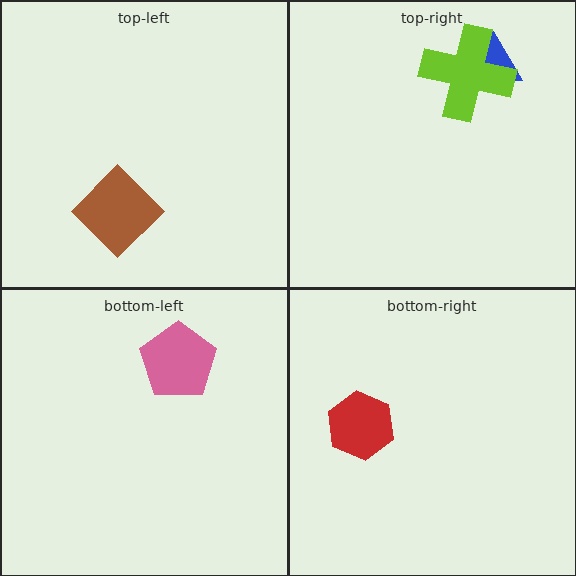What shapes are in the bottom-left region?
The pink pentagon.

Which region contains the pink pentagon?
The bottom-left region.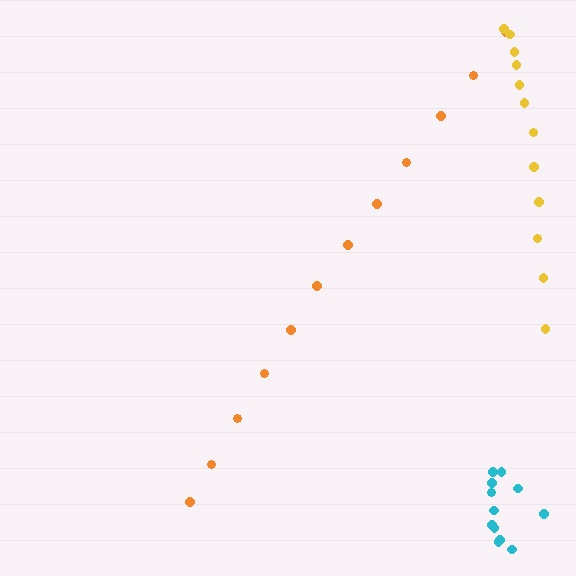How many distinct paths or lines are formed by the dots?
There are 3 distinct paths.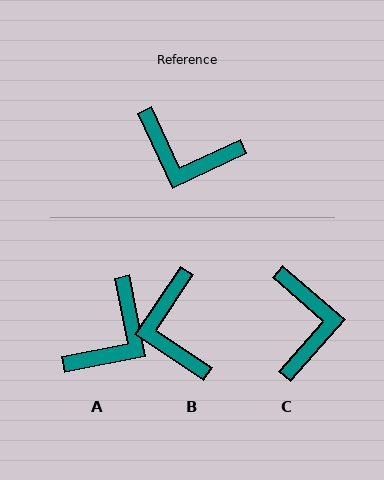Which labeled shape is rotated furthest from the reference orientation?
C, about 114 degrees away.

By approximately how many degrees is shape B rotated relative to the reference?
Approximately 59 degrees clockwise.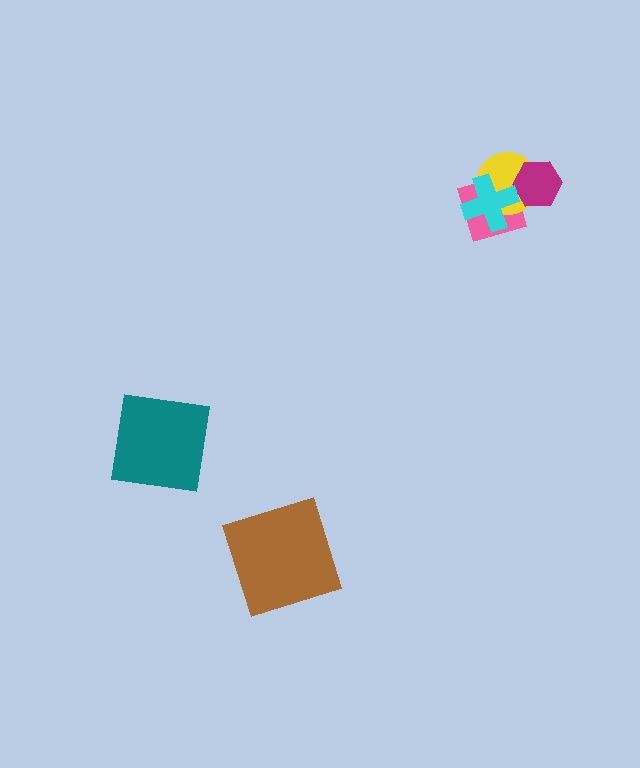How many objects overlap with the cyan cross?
2 objects overlap with the cyan cross.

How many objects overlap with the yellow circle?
3 objects overlap with the yellow circle.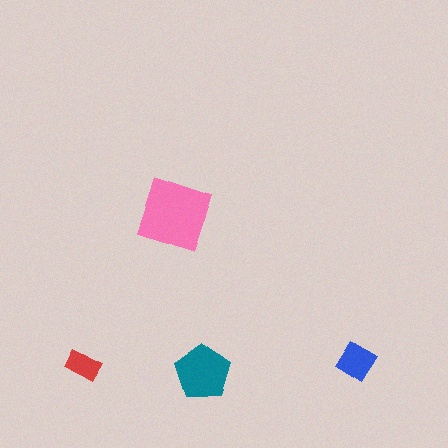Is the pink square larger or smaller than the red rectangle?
Larger.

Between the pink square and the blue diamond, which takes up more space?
The pink square.